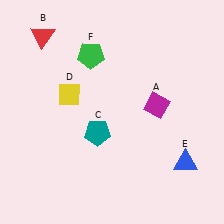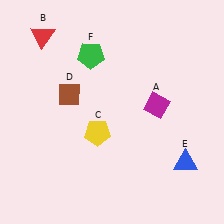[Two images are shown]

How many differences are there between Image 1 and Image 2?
There are 2 differences between the two images.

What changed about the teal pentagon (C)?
In Image 1, C is teal. In Image 2, it changed to yellow.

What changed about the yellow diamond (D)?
In Image 1, D is yellow. In Image 2, it changed to brown.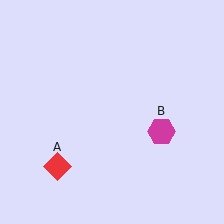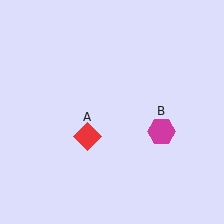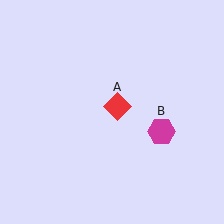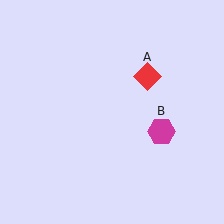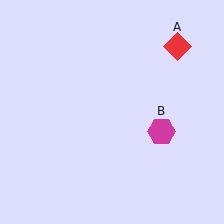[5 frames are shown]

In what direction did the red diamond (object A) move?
The red diamond (object A) moved up and to the right.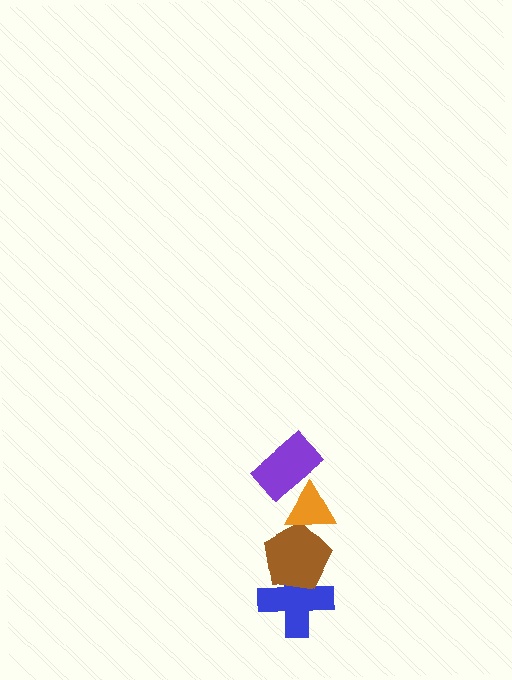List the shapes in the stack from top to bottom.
From top to bottom: the purple rectangle, the orange triangle, the brown pentagon, the blue cross.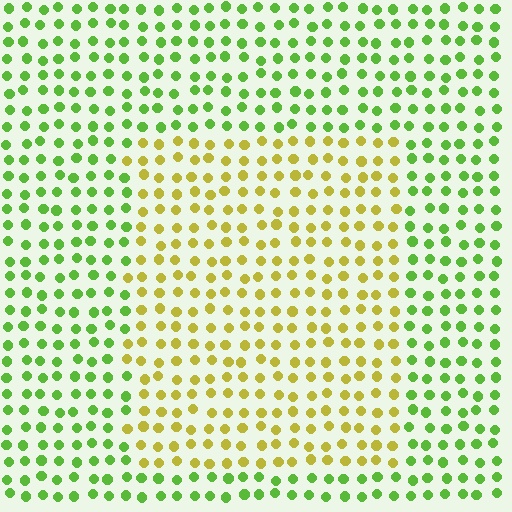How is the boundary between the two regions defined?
The boundary is defined purely by a slight shift in hue (about 46 degrees). Spacing, size, and orientation are identical on both sides.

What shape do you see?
I see a rectangle.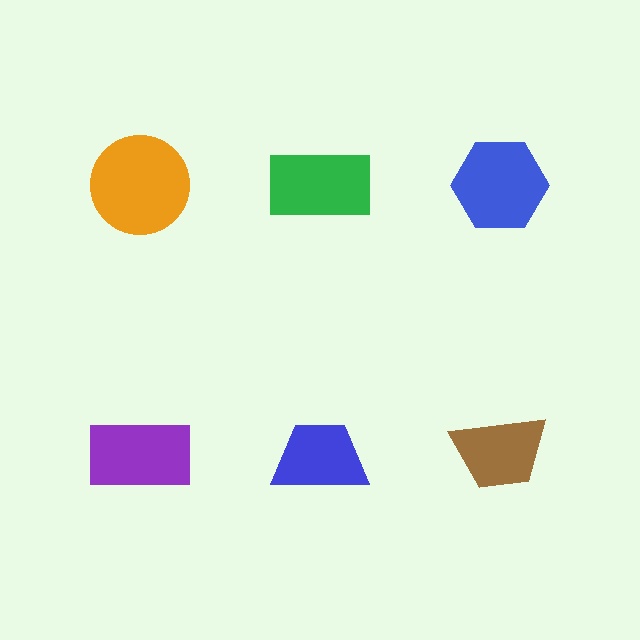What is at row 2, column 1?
A purple rectangle.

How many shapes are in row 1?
3 shapes.